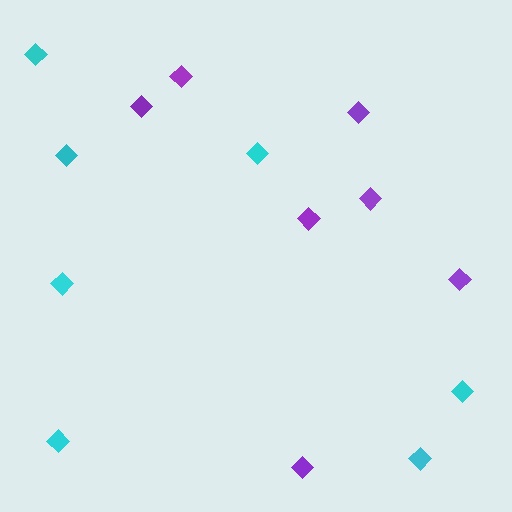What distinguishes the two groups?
There are 2 groups: one group of purple diamonds (7) and one group of cyan diamonds (7).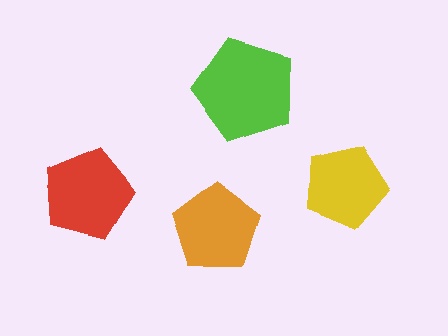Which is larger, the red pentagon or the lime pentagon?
The lime one.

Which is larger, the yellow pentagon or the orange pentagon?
The orange one.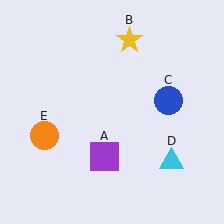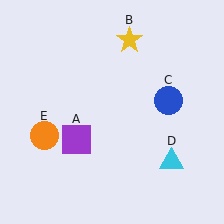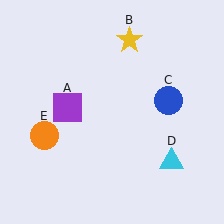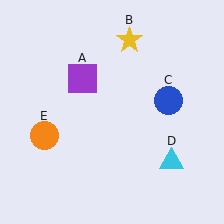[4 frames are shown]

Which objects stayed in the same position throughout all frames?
Yellow star (object B) and blue circle (object C) and cyan triangle (object D) and orange circle (object E) remained stationary.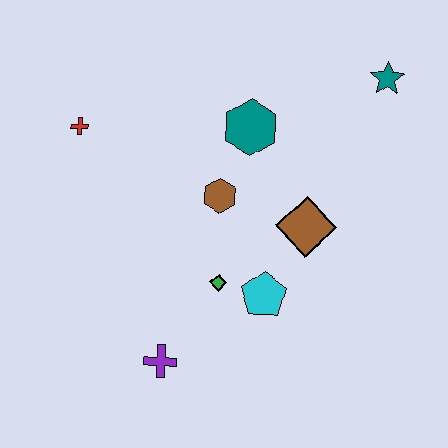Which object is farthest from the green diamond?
The teal star is farthest from the green diamond.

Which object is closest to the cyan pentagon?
The green diamond is closest to the cyan pentagon.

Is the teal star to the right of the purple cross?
Yes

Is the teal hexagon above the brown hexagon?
Yes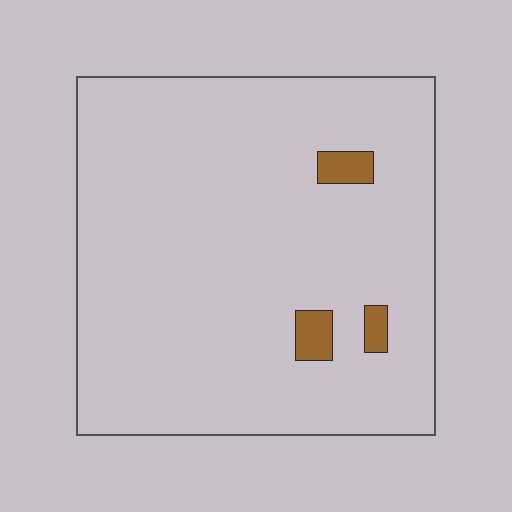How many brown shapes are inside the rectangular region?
3.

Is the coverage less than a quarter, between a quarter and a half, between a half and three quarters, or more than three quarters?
Less than a quarter.